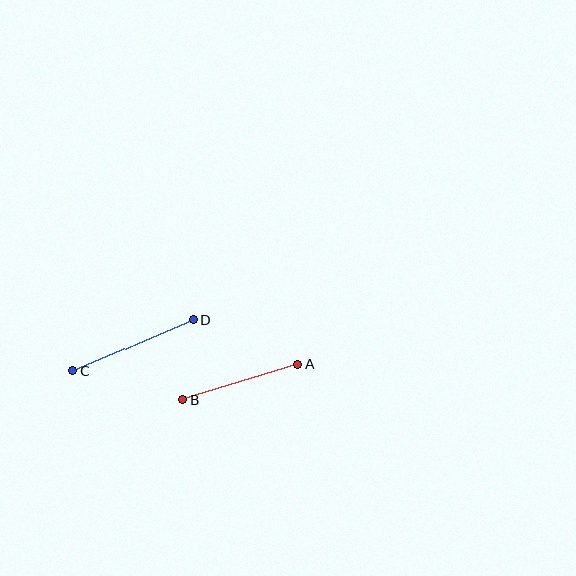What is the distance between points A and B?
The distance is approximately 120 pixels.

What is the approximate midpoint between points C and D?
The midpoint is at approximately (133, 345) pixels.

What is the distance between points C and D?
The distance is approximately 131 pixels.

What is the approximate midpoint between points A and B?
The midpoint is at approximately (240, 382) pixels.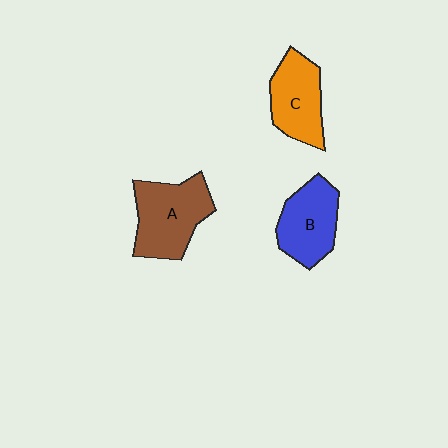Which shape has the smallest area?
Shape C (orange).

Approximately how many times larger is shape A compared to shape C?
Approximately 1.2 times.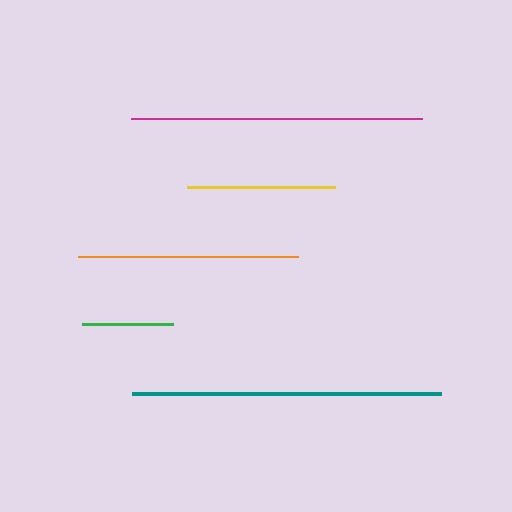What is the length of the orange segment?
The orange segment is approximately 220 pixels long.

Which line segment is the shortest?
The green line is the shortest at approximately 91 pixels.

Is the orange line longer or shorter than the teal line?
The teal line is longer than the orange line.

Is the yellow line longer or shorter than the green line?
The yellow line is longer than the green line.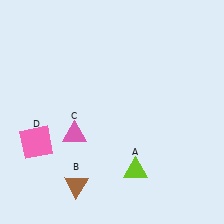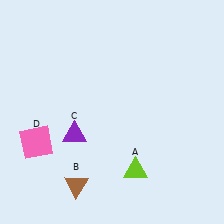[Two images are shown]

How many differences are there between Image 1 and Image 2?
There is 1 difference between the two images.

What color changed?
The triangle (C) changed from pink in Image 1 to purple in Image 2.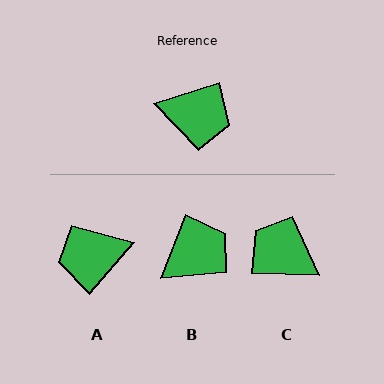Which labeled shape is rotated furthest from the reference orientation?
C, about 162 degrees away.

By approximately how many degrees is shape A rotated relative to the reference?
Approximately 148 degrees clockwise.